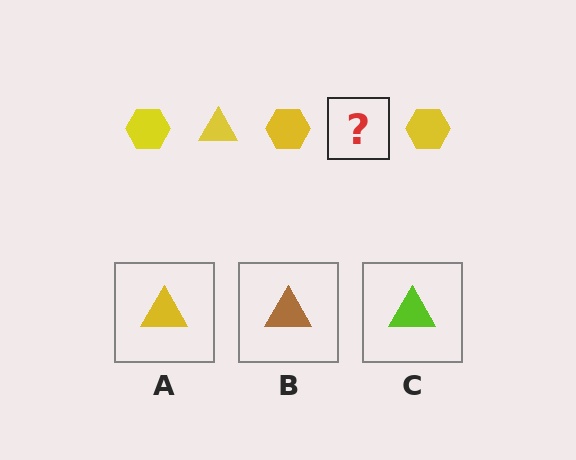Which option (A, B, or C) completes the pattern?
A.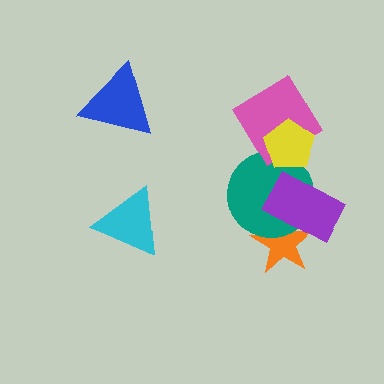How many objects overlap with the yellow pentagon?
2 objects overlap with the yellow pentagon.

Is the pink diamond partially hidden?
Yes, it is partially covered by another shape.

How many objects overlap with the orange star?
2 objects overlap with the orange star.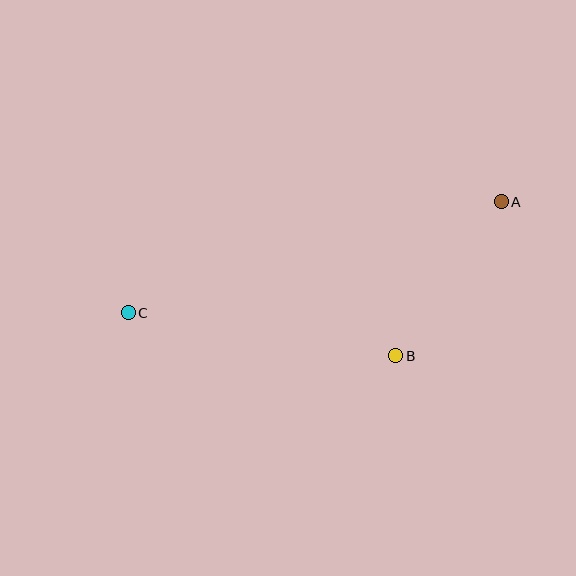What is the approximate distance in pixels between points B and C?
The distance between B and C is approximately 271 pixels.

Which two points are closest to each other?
Points A and B are closest to each other.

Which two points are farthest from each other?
Points A and C are farthest from each other.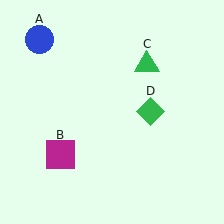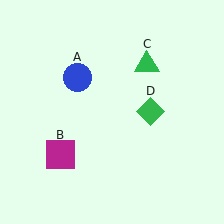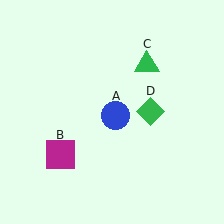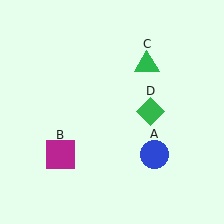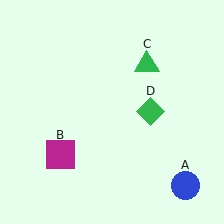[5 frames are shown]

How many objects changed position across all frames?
1 object changed position: blue circle (object A).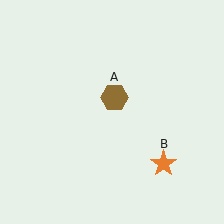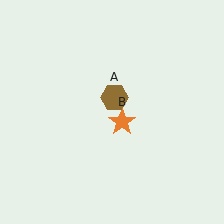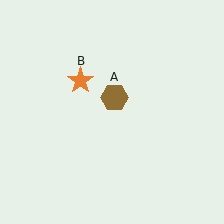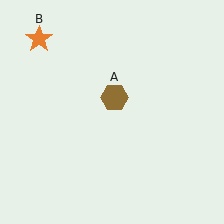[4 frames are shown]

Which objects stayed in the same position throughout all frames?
Brown hexagon (object A) remained stationary.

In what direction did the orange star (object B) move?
The orange star (object B) moved up and to the left.